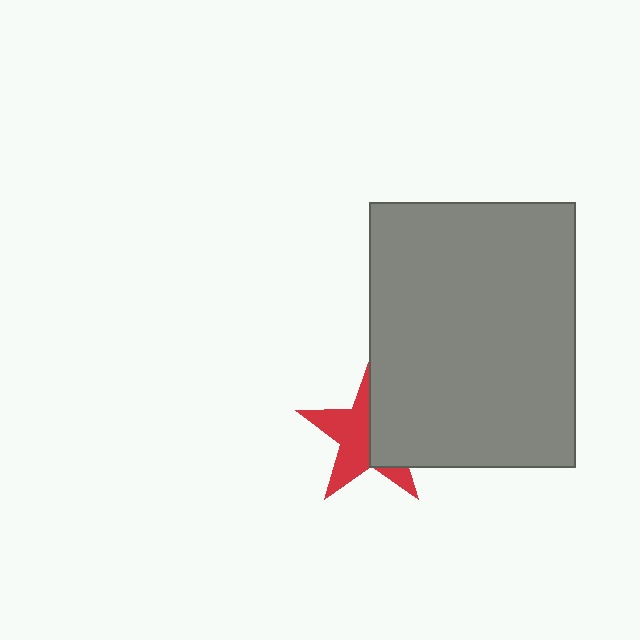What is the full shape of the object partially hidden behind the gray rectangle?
The partially hidden object is a red star.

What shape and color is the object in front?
The object in front is a gray rectangle.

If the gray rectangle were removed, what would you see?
You would see the complete red star.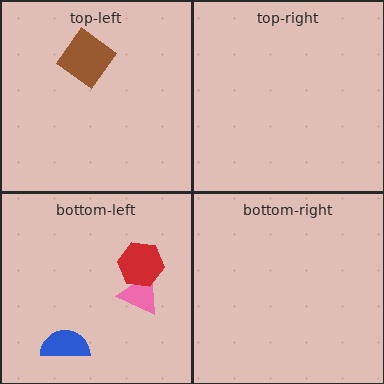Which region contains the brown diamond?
The top-left region.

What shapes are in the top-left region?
The brown diamond.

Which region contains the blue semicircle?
The bottom-left region.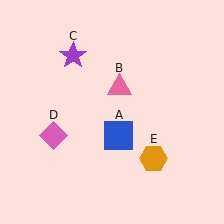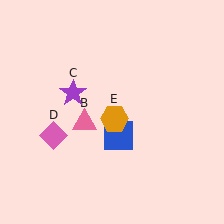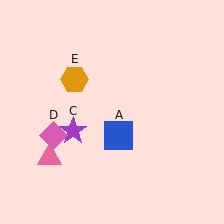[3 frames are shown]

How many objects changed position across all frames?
3 objects changed position: pink triangle (object B), purple star (object C), orange hexagon (object E).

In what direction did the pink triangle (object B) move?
The pink triangle (object B) moved down and to the left.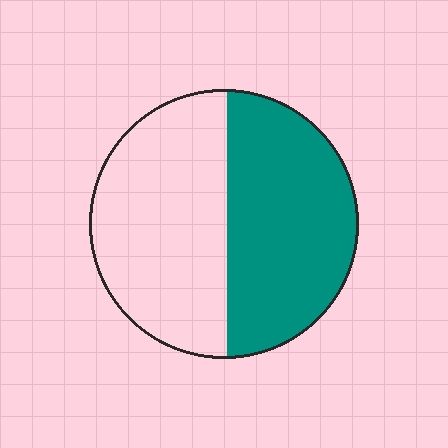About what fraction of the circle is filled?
About one half (1/2).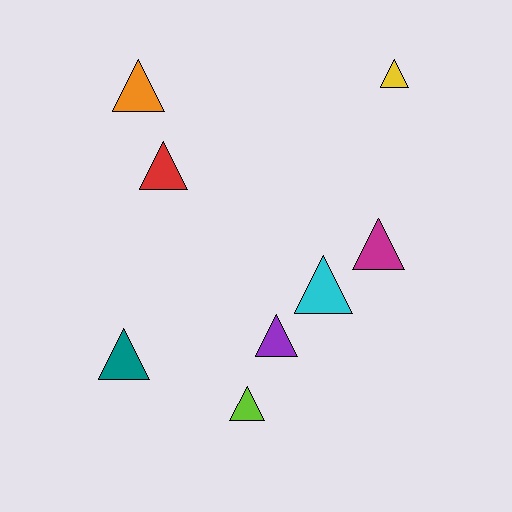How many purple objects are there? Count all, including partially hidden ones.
There is 1 purple object.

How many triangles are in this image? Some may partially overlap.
There are 8 triangles.